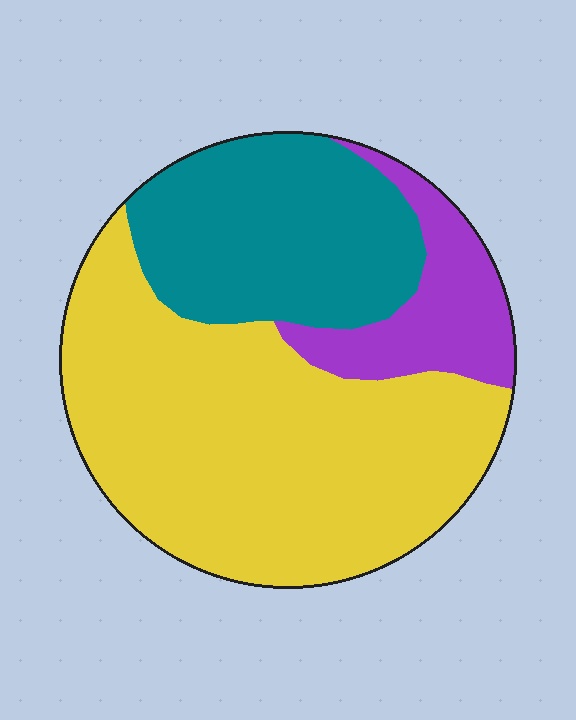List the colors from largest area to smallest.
From largest to smallest: yellow, teal, purple.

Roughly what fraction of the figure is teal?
Teal covers 29% of the figure.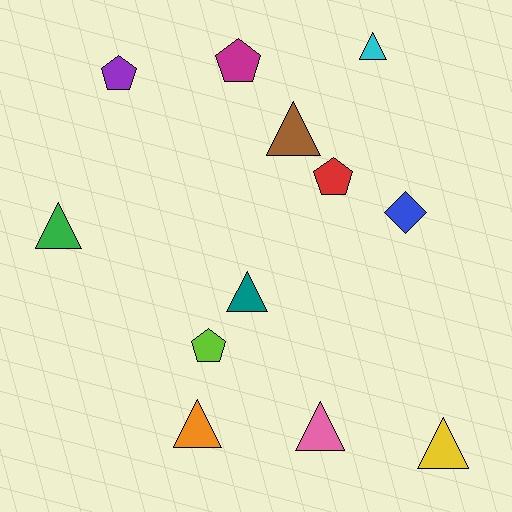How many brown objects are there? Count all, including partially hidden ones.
There is 1 brown object.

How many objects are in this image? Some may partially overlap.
There are 12 objects.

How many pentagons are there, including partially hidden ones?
There are 4 pentagons.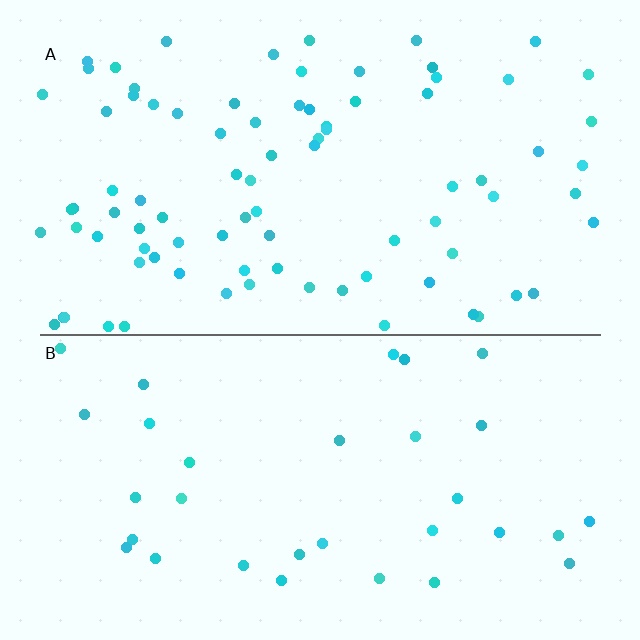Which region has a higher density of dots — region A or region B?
A (the top).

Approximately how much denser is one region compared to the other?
Approximately 2.6× — region A over region B.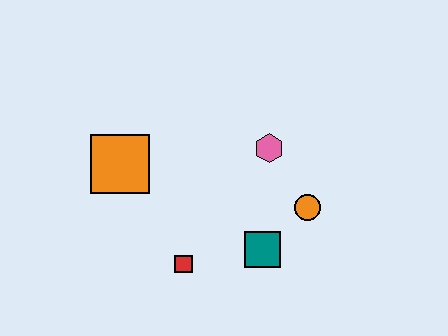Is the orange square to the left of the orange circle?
Yes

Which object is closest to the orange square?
The red square is closest to the orange square.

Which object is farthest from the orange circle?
The orange square is farthest from the orange circle.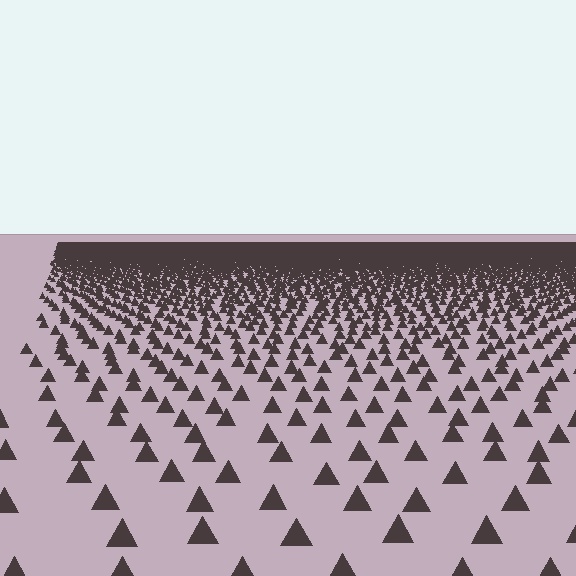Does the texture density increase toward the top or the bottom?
Density increases toward the top.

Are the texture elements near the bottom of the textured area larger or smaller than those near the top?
Larger. Near the bottom, elements are closer to the viewer and appear at a bigger on-screen size.